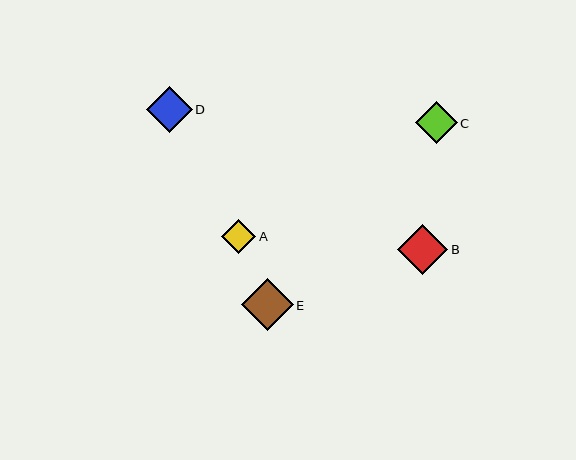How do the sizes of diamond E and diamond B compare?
Diamond E and diamond B are approximately the same size.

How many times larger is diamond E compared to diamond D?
Diamond E is approximately 1.1 times the size of diamond D.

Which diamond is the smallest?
Diamond A is the smallest with a size of approximately 34 pixels.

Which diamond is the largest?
Diamond E is the largest with a size of approximately 52 pixels.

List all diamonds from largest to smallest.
From largest to smallest: E, B, D, C, A.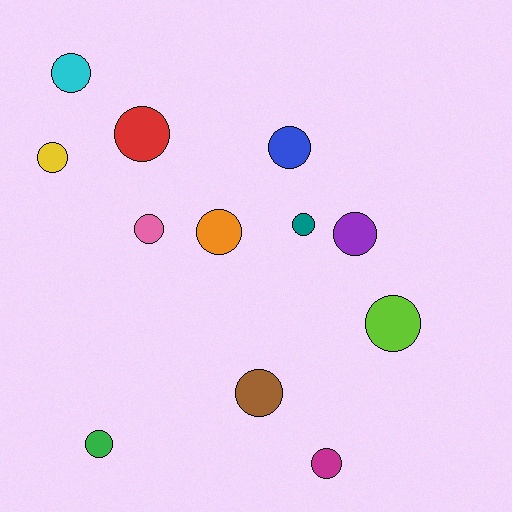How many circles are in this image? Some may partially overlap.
There are 12 circles.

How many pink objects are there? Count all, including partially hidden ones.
There is 1 pink object.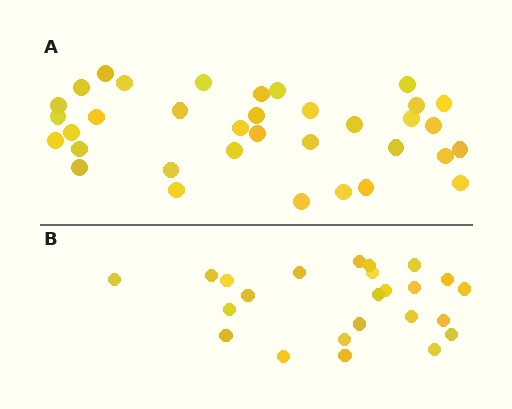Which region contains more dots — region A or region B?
Region A (the top region) has more dots.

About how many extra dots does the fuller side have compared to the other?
Region A has roughly 12 or so more dots than region B.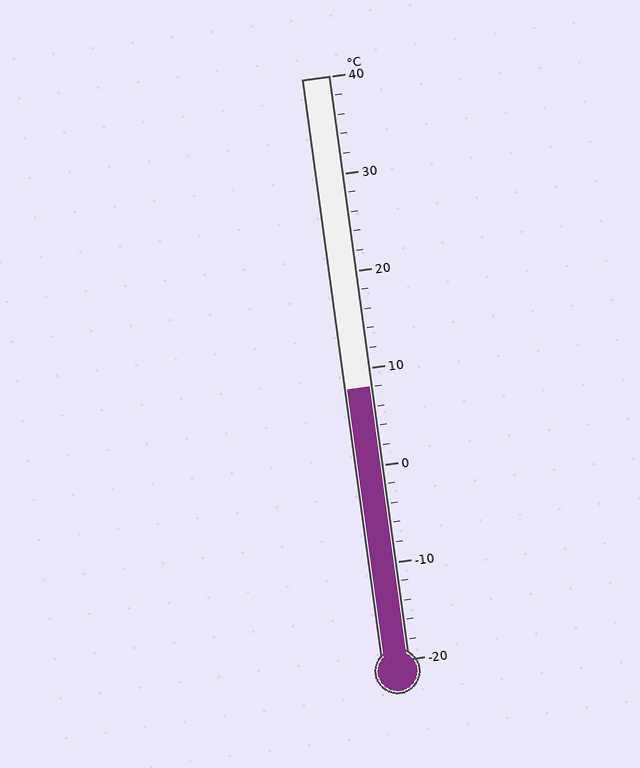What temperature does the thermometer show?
The thermometer shows approximately 8°C.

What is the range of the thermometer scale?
The thermometer scale ranges from -20°C to 40°C.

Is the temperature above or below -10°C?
The temperature is above -10°C.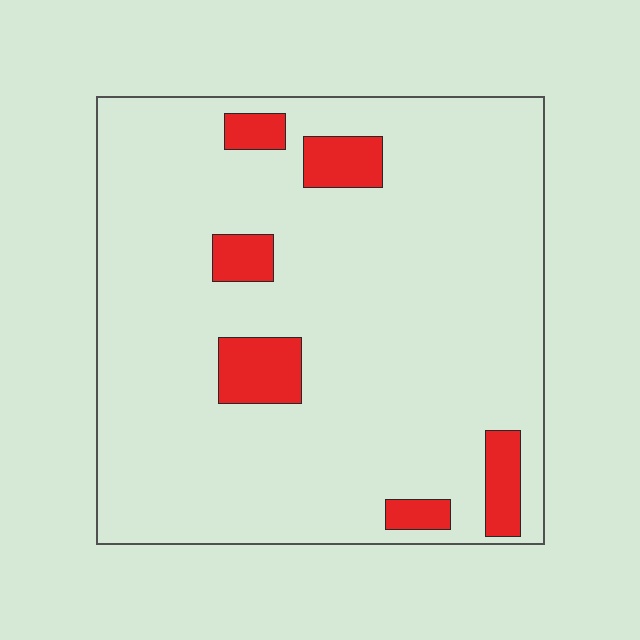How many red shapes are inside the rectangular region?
6.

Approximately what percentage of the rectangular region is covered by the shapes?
Approximately 10%.